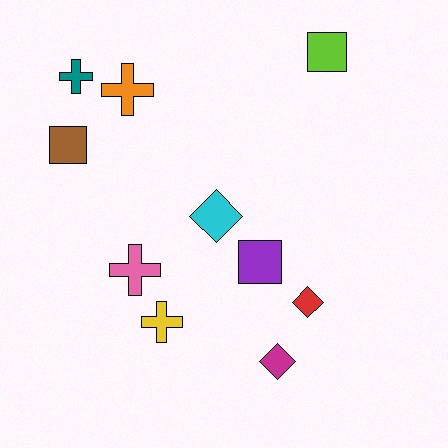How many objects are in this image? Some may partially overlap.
There are 10 objects.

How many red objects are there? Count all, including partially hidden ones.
There is 1 red object.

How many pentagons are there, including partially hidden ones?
There are no pentagons.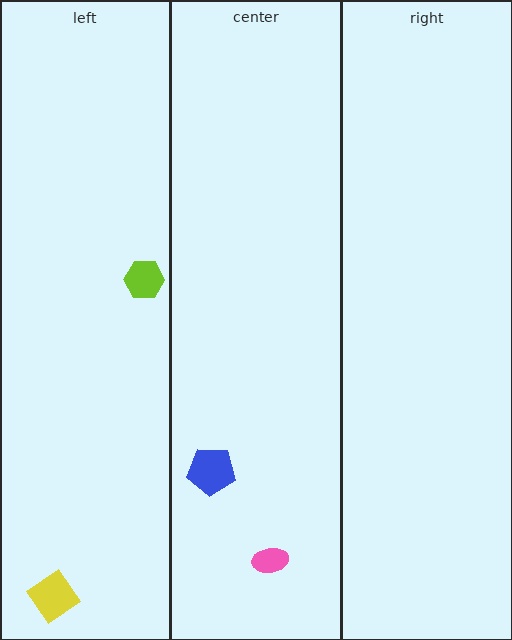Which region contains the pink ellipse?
The center region.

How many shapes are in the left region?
2.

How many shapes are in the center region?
2.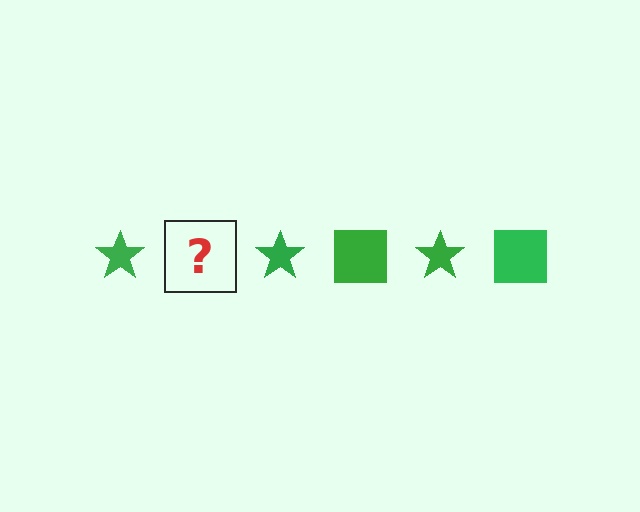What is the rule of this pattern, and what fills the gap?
The rule is that the pattern cycles through star, square shapes in green. The gap should be filled with a green square.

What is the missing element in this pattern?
The missing element is a green square.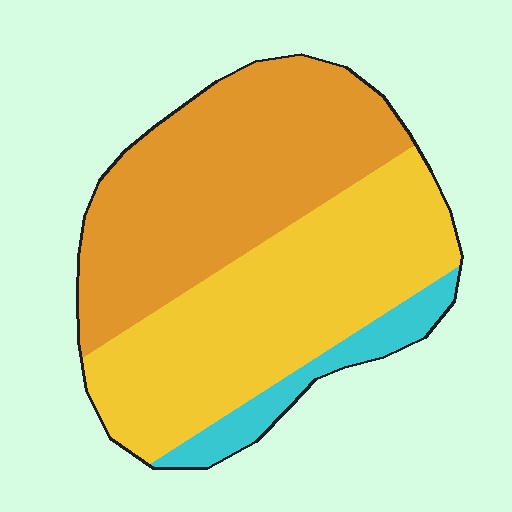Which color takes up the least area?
Cyan, at roughly 10%.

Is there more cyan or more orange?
Orange.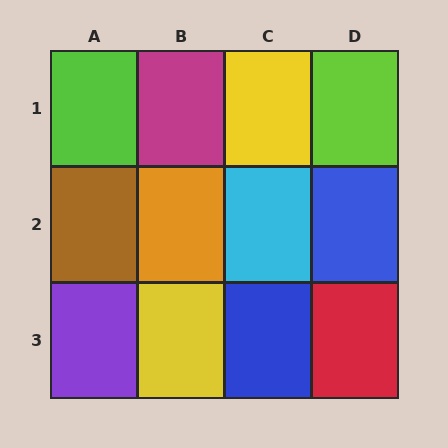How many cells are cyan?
1 cell is cyan.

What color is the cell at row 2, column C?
Cyan.